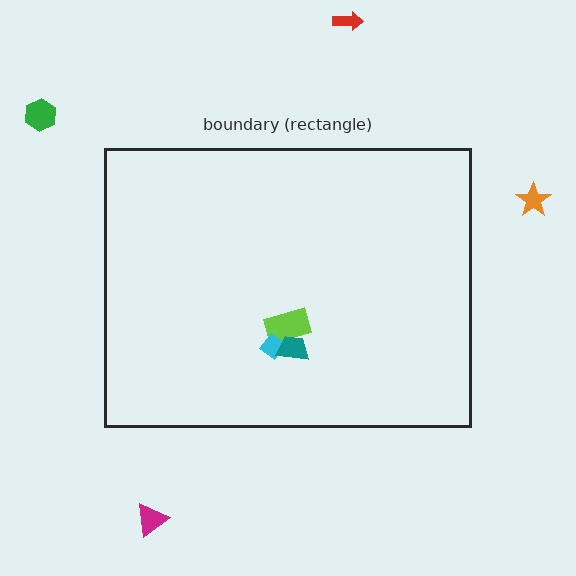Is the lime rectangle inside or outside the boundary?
Inside.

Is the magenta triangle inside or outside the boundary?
Outside.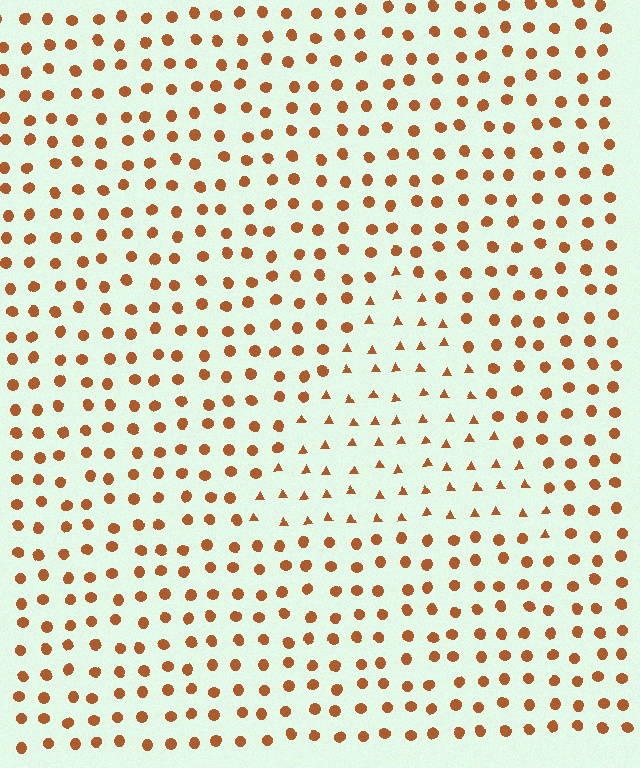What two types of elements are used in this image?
The image uses triangles inside the triangle region and circles outside it.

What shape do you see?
I see a triangle.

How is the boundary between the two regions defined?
The boundary is defined by a change in element shape: triangles inside vs. circles outside. All elements share the same color and spacing.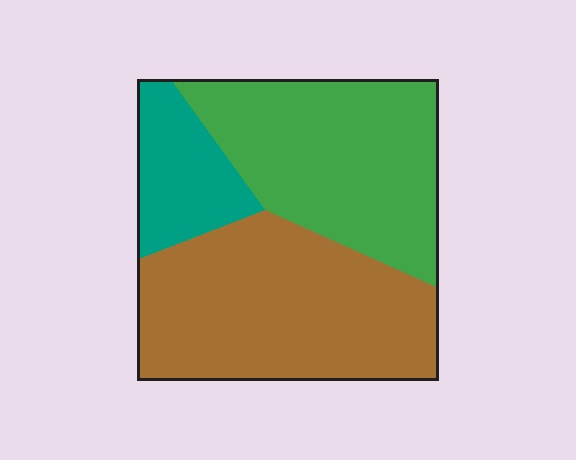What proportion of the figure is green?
Green takes up between a quarter and a half of the figure.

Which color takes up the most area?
Brown, at roughly 45%.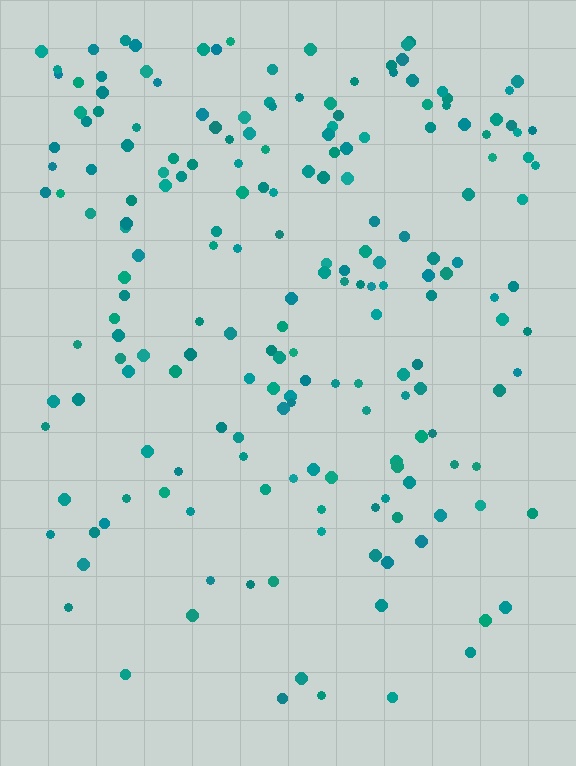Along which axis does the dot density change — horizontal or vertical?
Vertical.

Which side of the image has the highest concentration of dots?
The top.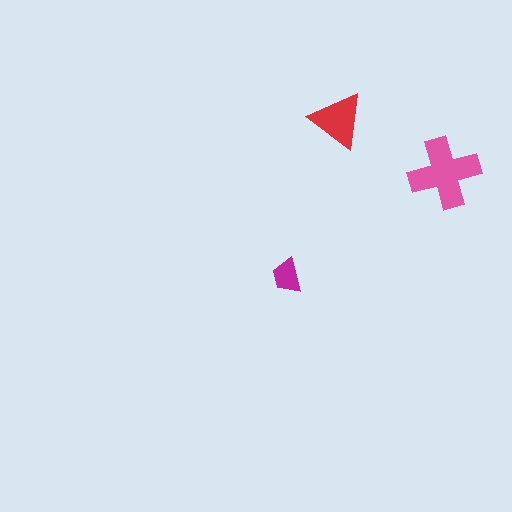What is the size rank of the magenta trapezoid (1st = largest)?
3rd.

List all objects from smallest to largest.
The magenta trapezoid, the red triangle, the pink cross.